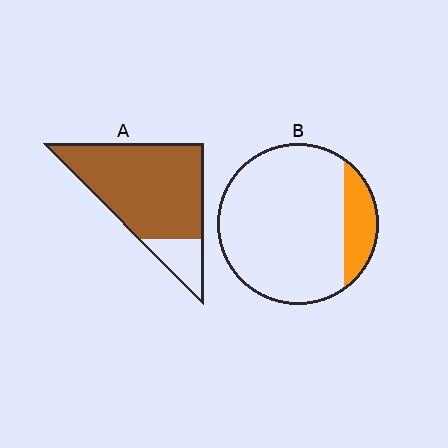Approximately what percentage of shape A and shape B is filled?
A is approximately 85% and B is approximately 15%.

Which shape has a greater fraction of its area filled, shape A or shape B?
Shape A.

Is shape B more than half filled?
No.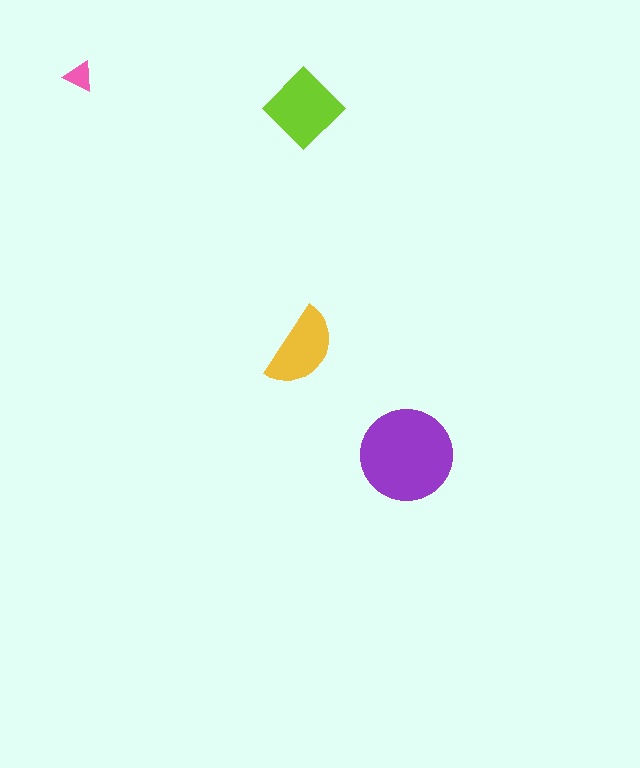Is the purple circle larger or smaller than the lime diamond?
Larger.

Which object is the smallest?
The pink triangle.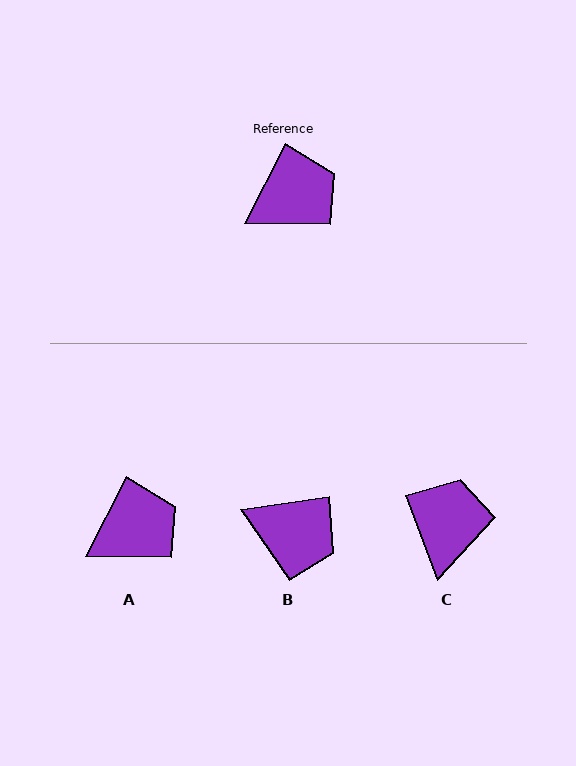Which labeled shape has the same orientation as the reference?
A.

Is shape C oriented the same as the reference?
No, it is off by about 48 degrees.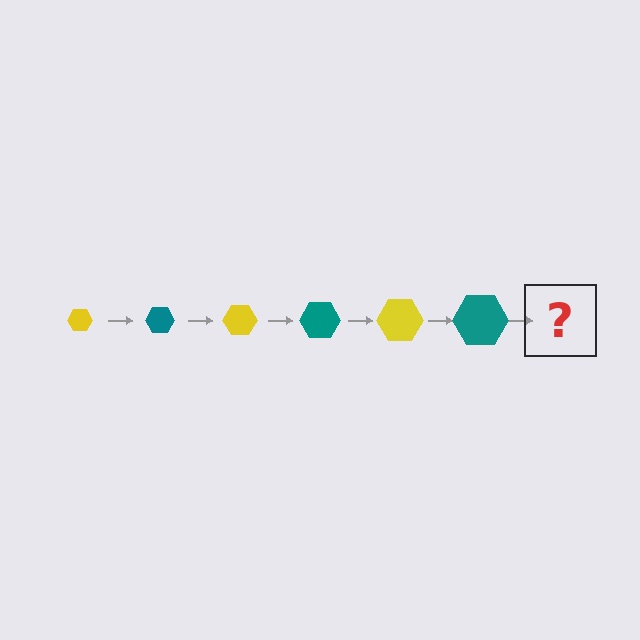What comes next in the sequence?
The next element should be a yellow hexagon, larger than the previous one.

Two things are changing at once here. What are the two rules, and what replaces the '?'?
The two rules are that the hexagon grows larger each step and the color cycles through yellow and teal. The '?' should be a yellow hexagon, larger than the previous one.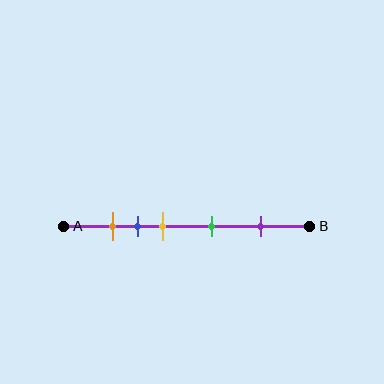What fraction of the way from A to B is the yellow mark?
The yellow mark is approximately 40% (0.4) of the way from A to B.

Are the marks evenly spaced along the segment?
No, the marks are not evenly spaced.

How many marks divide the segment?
There are 5 marks dividing the segment.